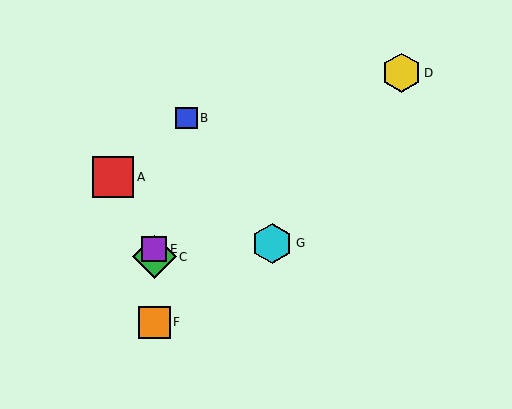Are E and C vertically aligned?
Yes, both are at x≈154.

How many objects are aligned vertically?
3 objects (C, E, F) are aligned vertically.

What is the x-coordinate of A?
Object A is at x≈113.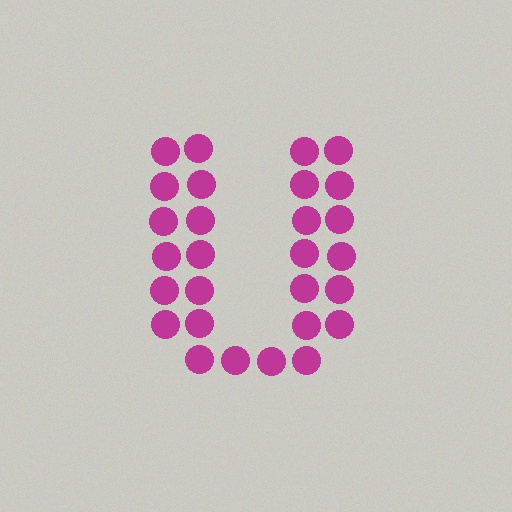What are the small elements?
The small elements are circles.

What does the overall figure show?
The overall figure shows the letter U.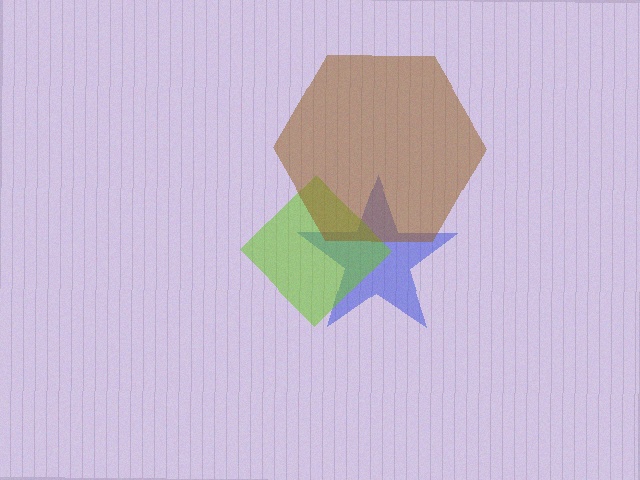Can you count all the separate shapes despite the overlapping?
Yes, there are 3 separate shapes.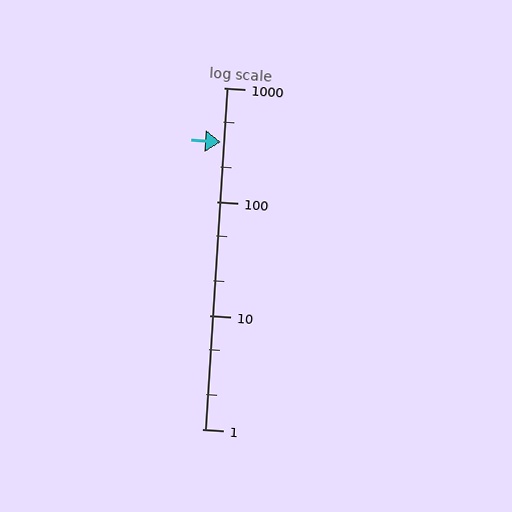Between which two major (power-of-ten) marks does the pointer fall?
The pointer is between 100 and 1000.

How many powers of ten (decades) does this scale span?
The scale spans 3 decades, from 1 to 1000.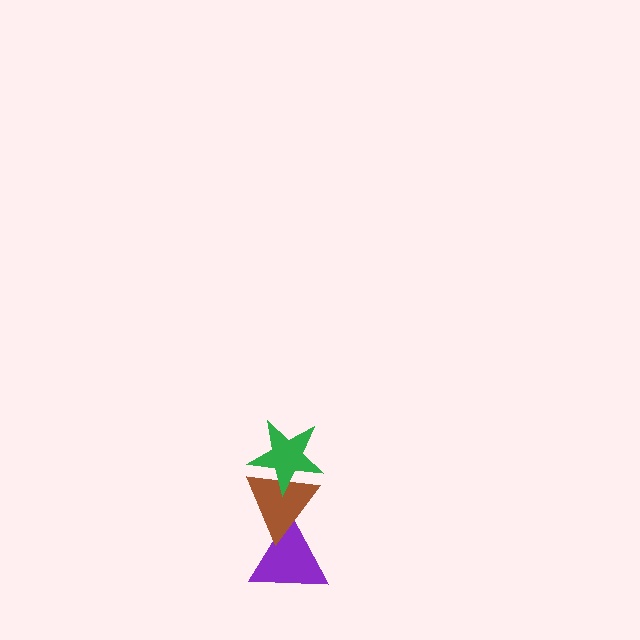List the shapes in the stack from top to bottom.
From top to bottom: the green star, the brown triangle, the purple triangle.